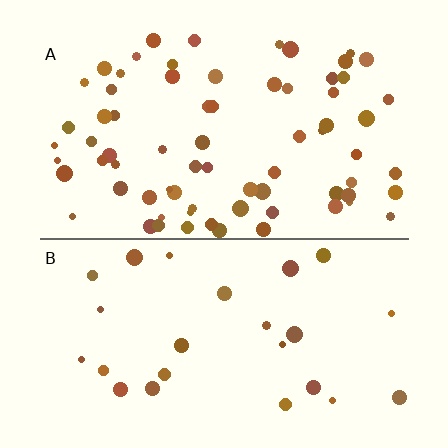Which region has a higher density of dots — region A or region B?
A (the top).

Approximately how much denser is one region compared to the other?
Approximately 2.8× — region A over region B.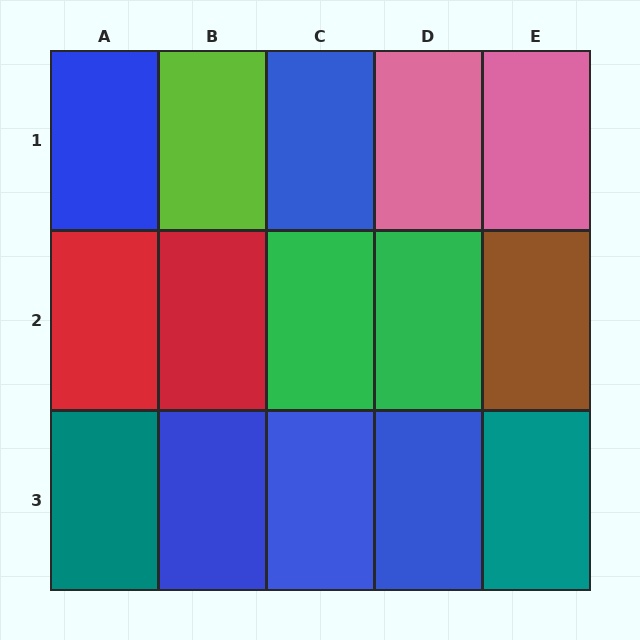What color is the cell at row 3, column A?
Teal.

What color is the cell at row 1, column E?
Pink.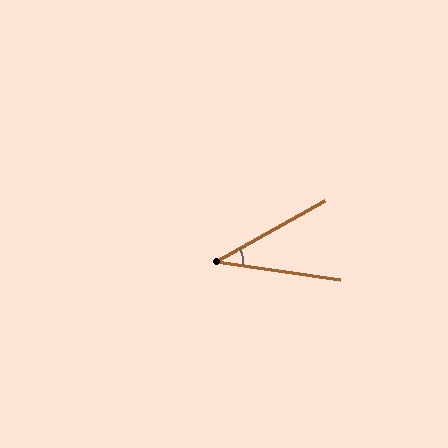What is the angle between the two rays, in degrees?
Approximately 37 degrees.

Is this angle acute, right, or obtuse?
It is acute.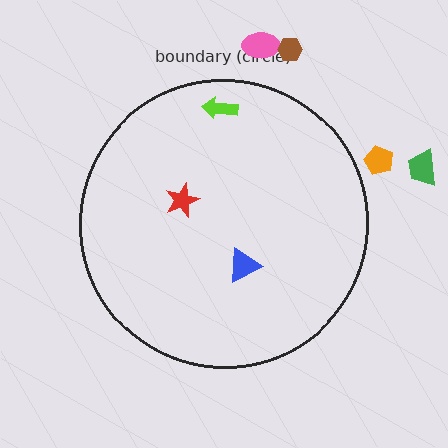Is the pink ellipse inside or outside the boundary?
Outside.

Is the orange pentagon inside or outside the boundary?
Outside.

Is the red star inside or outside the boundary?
Inside.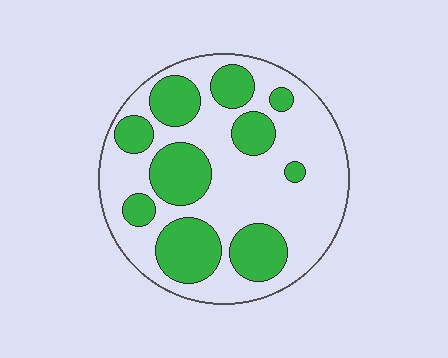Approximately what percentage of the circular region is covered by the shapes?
Approximately 35%.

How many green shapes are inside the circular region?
10.